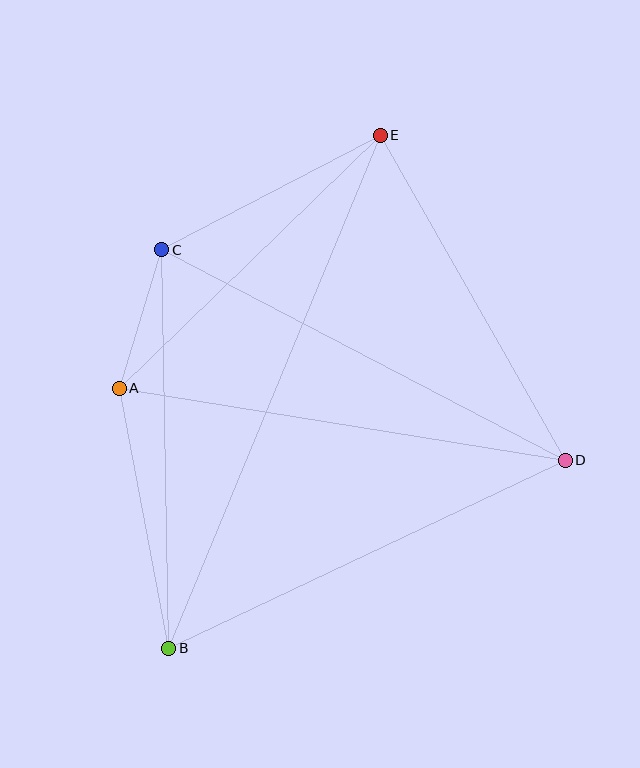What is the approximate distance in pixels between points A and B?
The distance between A and B is approximately 264 pixels.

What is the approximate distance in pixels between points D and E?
The distance between D and E is approximately 374 pixels.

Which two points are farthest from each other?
Points B and E are farthest from each other.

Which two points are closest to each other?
Points A and C are closest to each other.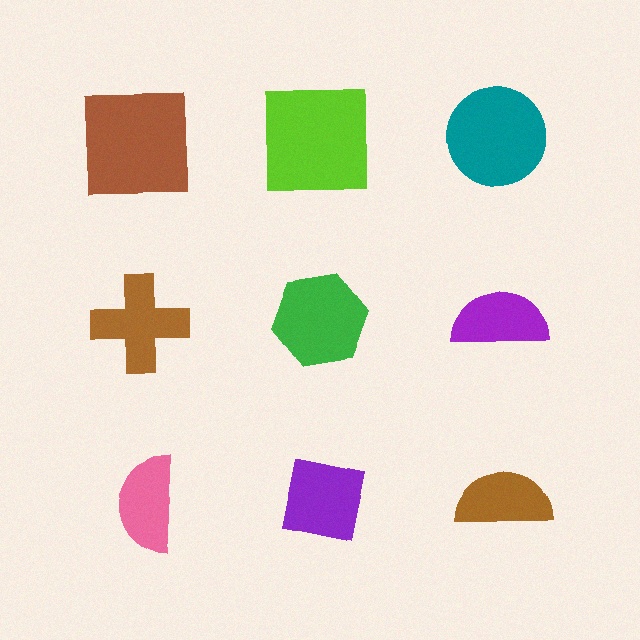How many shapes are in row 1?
3 shapes.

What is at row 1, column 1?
A brown square.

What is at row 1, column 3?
A teal circle.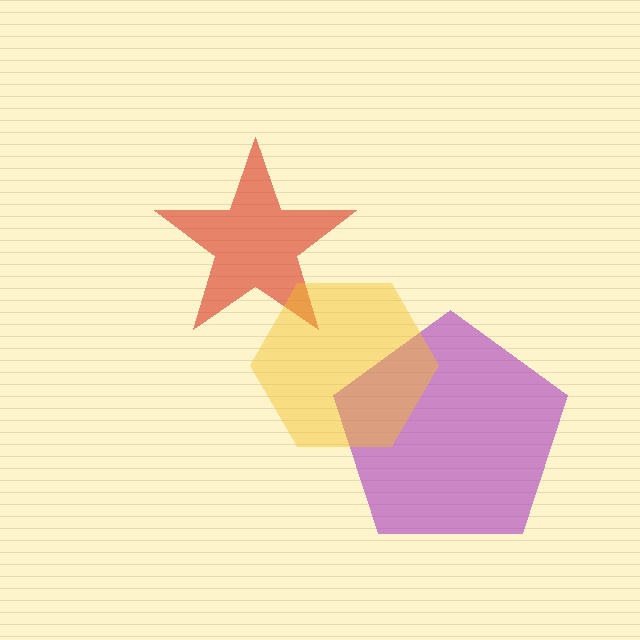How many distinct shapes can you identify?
There are 3 distinct shapes: a purple pentagon, a red star, a yellow hexagon.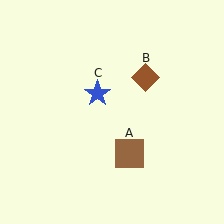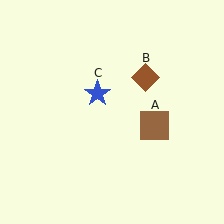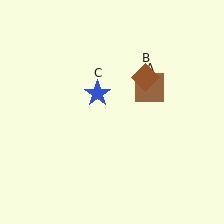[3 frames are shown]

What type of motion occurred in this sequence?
The brown square (object A) rotated counterclockwise around the center of the scene.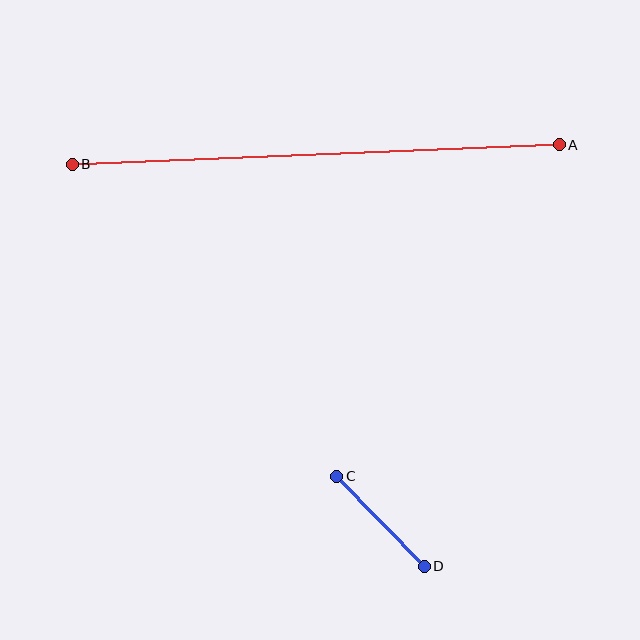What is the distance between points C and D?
The distance is approximately 125 pixels.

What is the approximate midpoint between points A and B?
The midpoint is at approximately (316, 154) pixels.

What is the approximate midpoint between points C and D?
The midpoint is at approximately (381, 521) pixels.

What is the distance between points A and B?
The distance is approximately 487 pixels.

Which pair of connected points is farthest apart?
Points A and B are farthest apart.